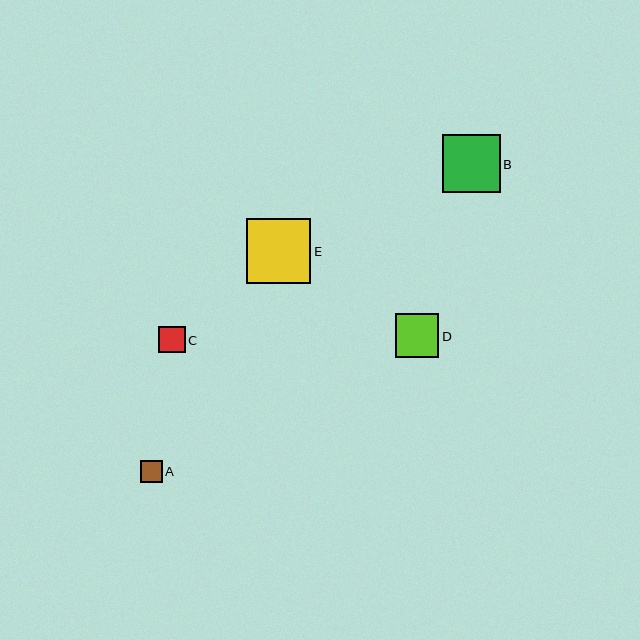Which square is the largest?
Square E is the largest with a size of approximately 65 pixels.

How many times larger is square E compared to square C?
Square E is approximately 2.4 times the size of square C.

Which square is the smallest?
Square A is the smallest with a size of approximately 22 pixels.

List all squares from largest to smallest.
From largest to smallest: E, B, D, C, A.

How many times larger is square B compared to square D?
Square B is approximately 1.3 times the size of square D.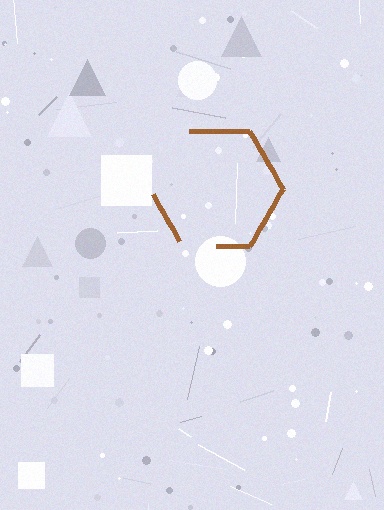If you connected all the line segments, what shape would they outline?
They would outline a hexagon.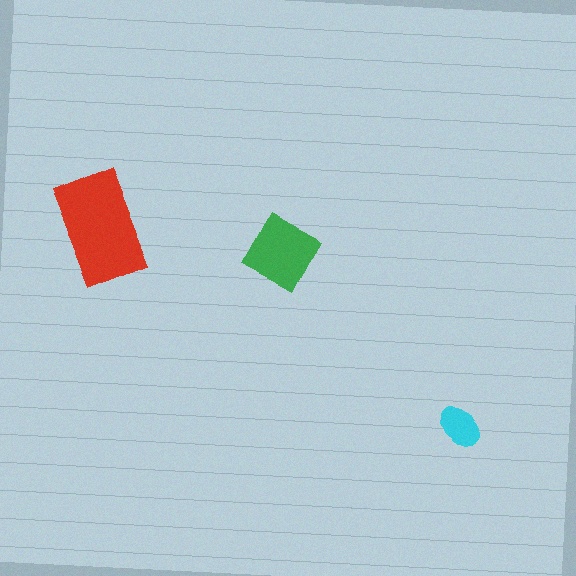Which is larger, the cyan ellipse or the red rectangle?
The red rectangle.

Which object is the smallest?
The cyan ellipse.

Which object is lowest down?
The cyan ellipse is bottommost.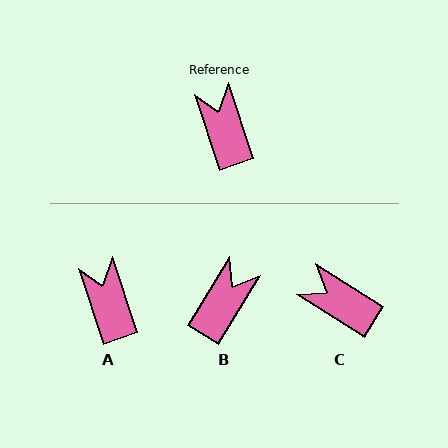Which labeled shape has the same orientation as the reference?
A.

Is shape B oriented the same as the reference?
No, it is off by about 50 degrees.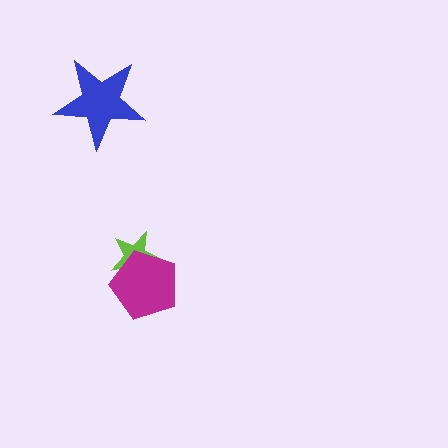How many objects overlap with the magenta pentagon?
1 object overlaps with the magenta pentagon.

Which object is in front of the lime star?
The magenta pentagon is in front of the lime star.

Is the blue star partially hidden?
No, no other shape covers it.